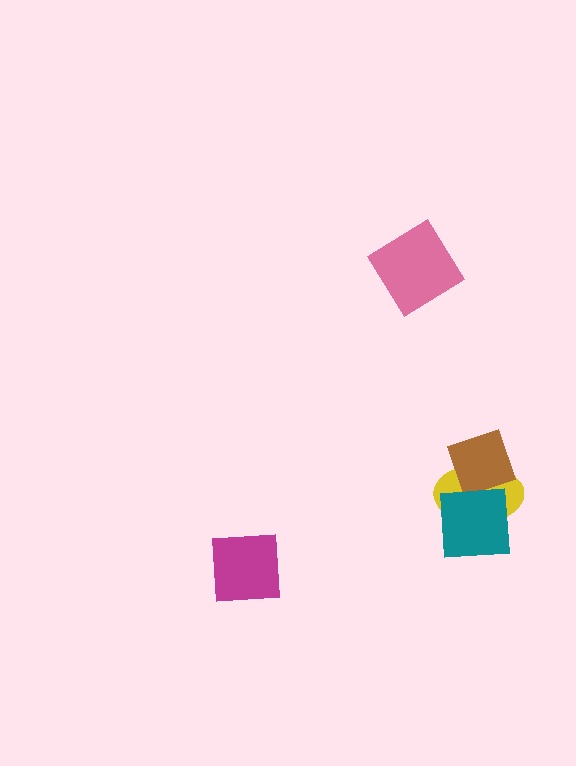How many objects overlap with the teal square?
2 objects overlap with the teal square.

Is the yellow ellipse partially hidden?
Yes, it is partially covered by another shape.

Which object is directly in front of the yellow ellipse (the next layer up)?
The brown diamond is directly in front of the yellow ellipse.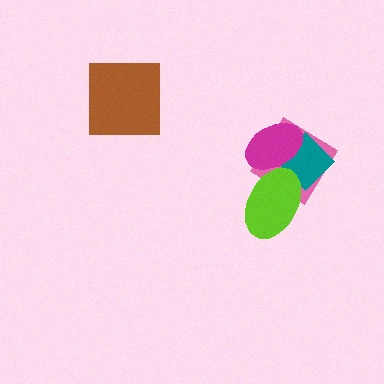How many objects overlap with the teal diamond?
3 objects overlap with the teal diamond.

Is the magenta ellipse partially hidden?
Yes, it is partially covered by another shape.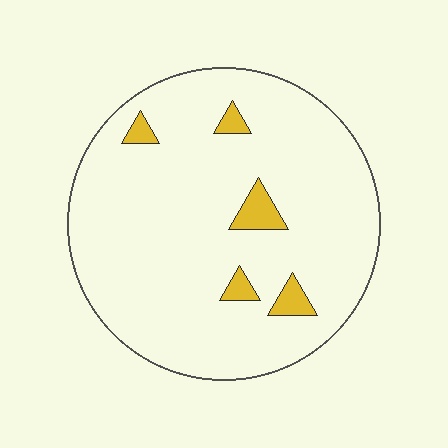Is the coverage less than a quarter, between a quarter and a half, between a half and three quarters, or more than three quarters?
Less than a quarter.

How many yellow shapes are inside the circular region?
5.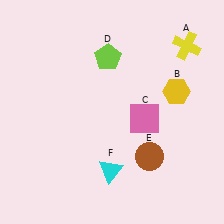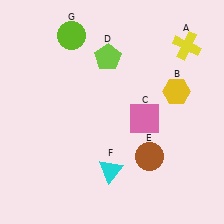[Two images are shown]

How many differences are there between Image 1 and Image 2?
There is 1 difference between the two images.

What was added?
A lime circle (G) was added in Image 2.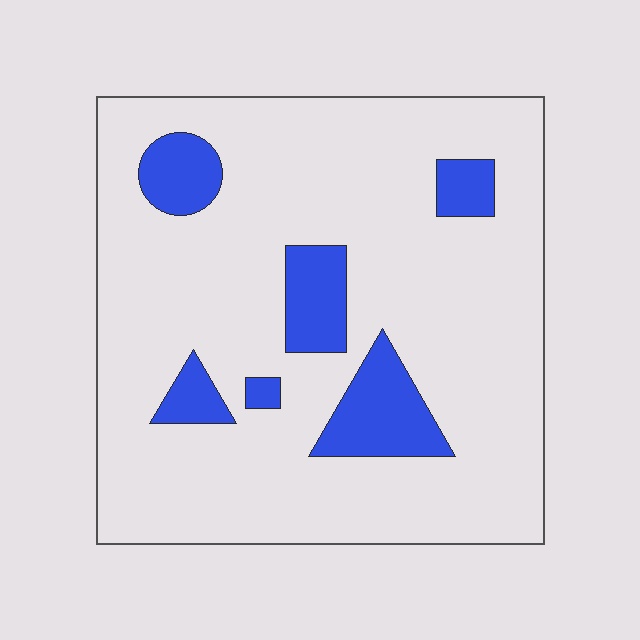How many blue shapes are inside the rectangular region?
6.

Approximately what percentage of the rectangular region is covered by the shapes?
Approximately 15%.